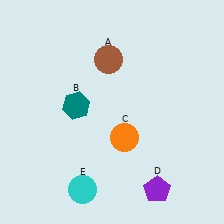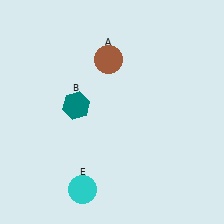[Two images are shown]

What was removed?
The orange circle (C), the purple pentagon (D) were removed in Image 2.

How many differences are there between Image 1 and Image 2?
There are 2 differences between the two images.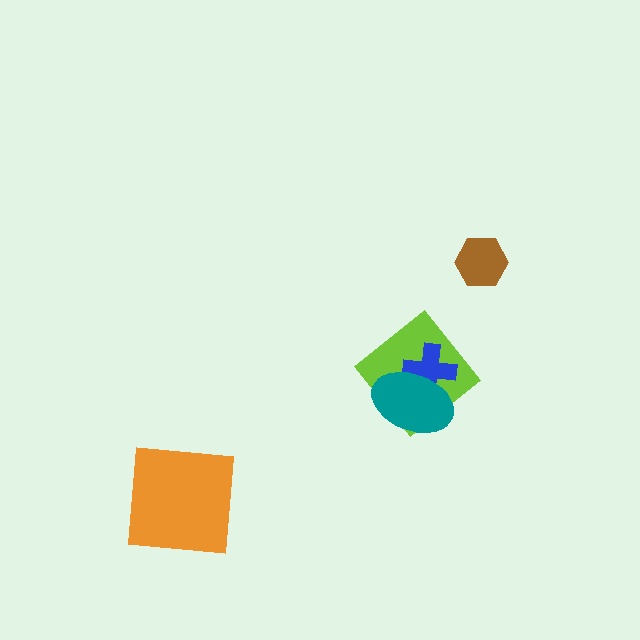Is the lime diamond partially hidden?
Yes, it is partially covered by another shape.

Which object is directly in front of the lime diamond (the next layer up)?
The blue cross is directly in front of the lime diamond.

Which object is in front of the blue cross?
The teal ellipse is in front of the blue cross.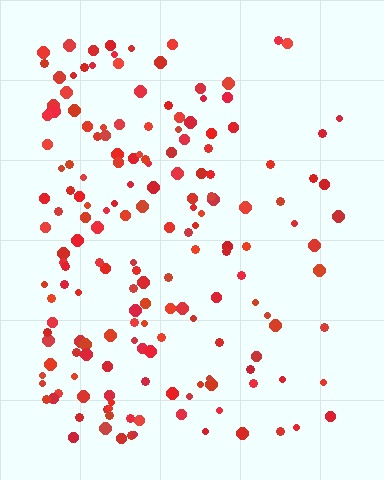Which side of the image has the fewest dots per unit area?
The right.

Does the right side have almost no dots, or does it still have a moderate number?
Still a moderate number, just noticeably fewer than the left.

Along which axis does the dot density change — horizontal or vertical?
Horizontal.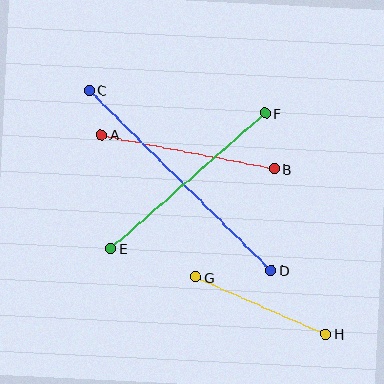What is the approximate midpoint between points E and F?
The midpoint is at approximately (188, 181) pixels.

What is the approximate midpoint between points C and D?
The midpoint is at approximately (180, 180) pixels.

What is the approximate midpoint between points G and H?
The midpoint is at approximately (261, 306) pixels.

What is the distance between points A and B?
The distance is approximately 176 pixels.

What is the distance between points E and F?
The distance is approximately 205 pixels.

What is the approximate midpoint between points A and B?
The midpoint is at approximately (188, 152) pixels.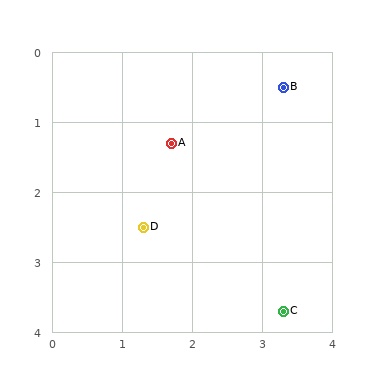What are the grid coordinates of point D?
Point D is at approximately (1.3, 2.5).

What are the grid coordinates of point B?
Point B is at approximately (3.3, 0.5).